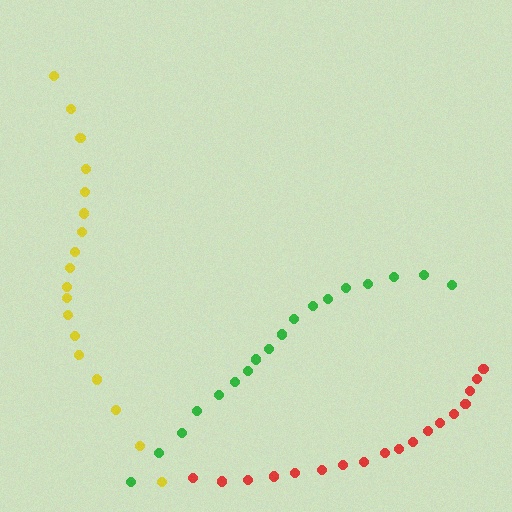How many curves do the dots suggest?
There are 3 distinct paths.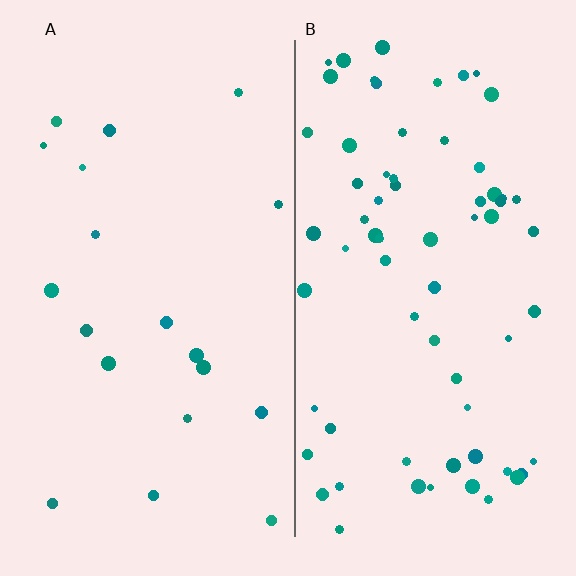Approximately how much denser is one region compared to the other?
Approximately 3.5× — region B over region A.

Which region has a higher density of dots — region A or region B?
B (the right).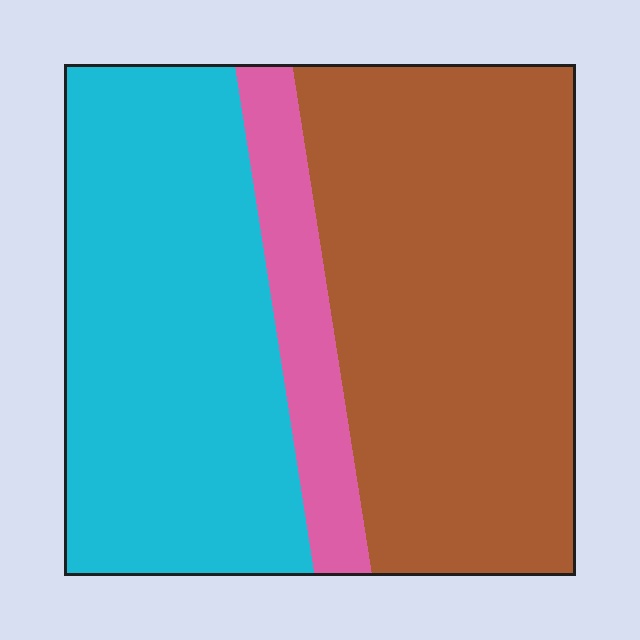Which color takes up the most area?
Brown, at roughly 50%.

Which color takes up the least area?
Pink, at roughly 10%.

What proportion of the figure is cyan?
Cyan covers about 40% of the figure.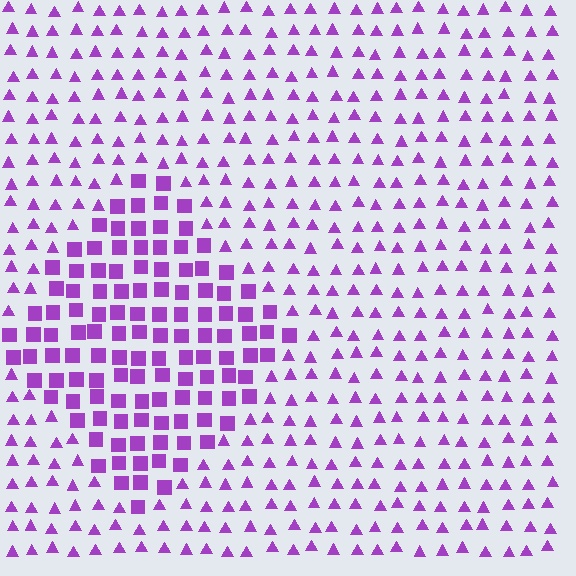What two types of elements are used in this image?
The image uses squares inside the diamond region and triangles outside it.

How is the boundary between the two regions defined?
The boundary is defined by a change in element shape: squares inside vs. triangles outside. All elements share the same color and spacing.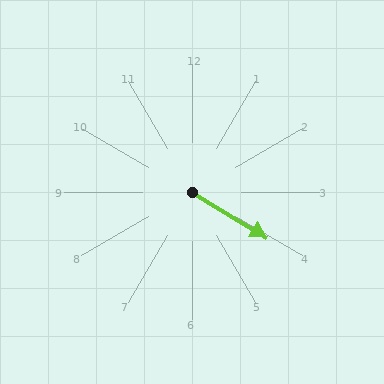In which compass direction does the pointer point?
Southeast.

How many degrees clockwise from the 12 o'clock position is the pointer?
Approximately 121 degrees.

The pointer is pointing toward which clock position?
Roughly 4 o'clock.